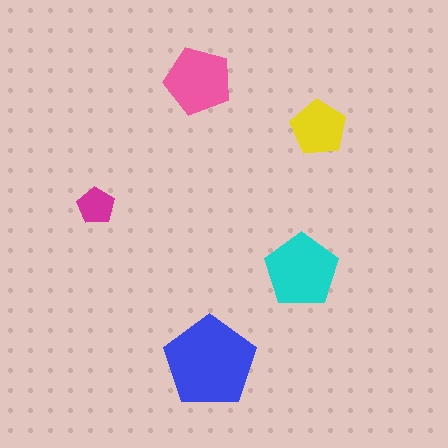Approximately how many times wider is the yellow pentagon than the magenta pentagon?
About 1.5 times wider.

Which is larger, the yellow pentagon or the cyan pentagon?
The cyan one.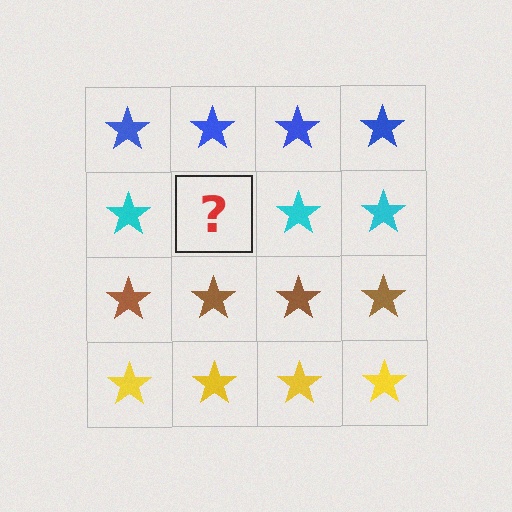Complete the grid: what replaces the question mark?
The question mark should be replaced with a cyan star.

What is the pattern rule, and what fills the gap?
The rule is that each row has a consistent color. The gap should be filled with a cyan star.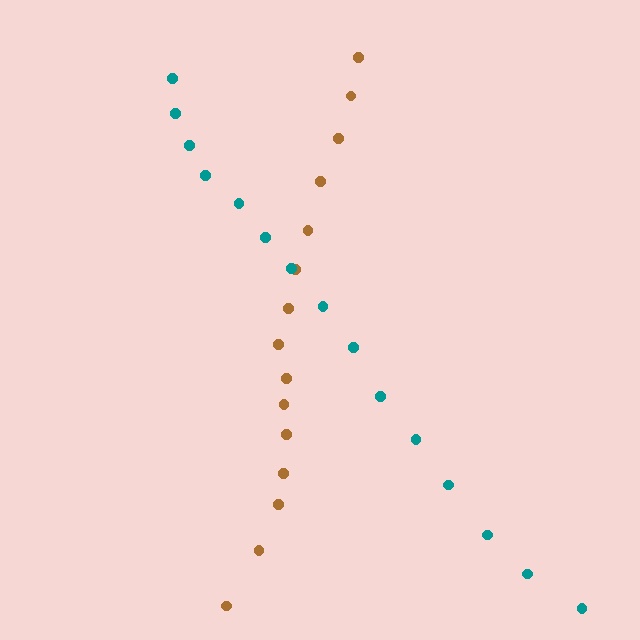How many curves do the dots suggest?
There are 2 distinct paths.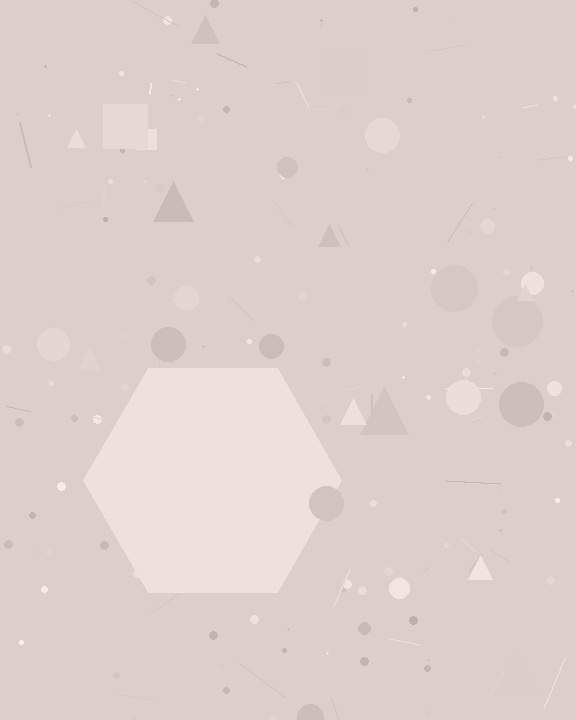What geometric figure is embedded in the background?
A hexagon is embedded in the background.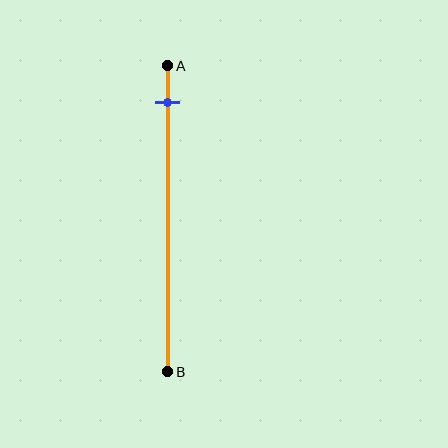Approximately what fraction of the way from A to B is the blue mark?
The blue mark is approximately 10% of the way from A to B.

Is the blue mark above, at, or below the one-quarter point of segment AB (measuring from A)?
The blue mark is above the one-quarter point of segment AB.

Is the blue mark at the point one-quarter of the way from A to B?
No, the mark is at about 10% from A, not at the 25% one-quarter point.